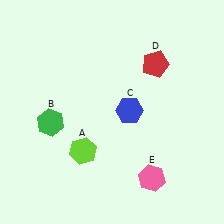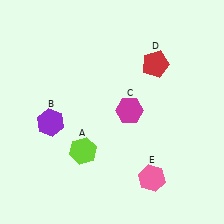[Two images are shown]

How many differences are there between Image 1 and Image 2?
There are 2 differences between the two images.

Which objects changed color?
B changed from green to purple. C changed from blue to magenta.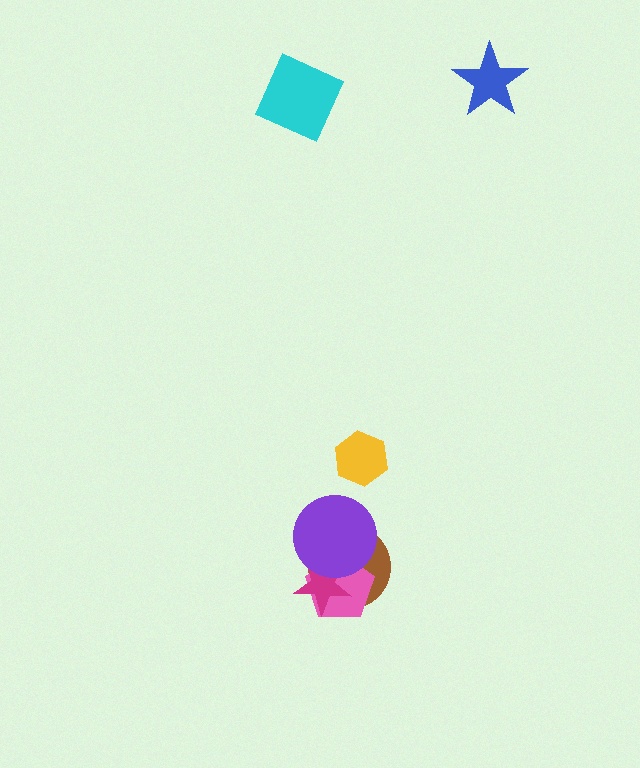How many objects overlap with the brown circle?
3 objects overlap with the brown circle.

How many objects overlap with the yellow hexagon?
0 objects overlap with the yellow hexagon.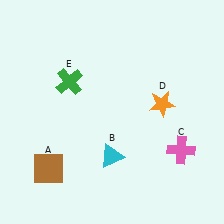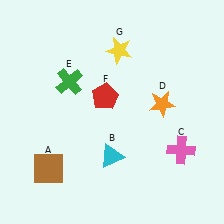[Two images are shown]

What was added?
A red pentagon (F), a yellow star (G) were added in Image 2.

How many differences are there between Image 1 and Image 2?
There are 2 differences between the two images.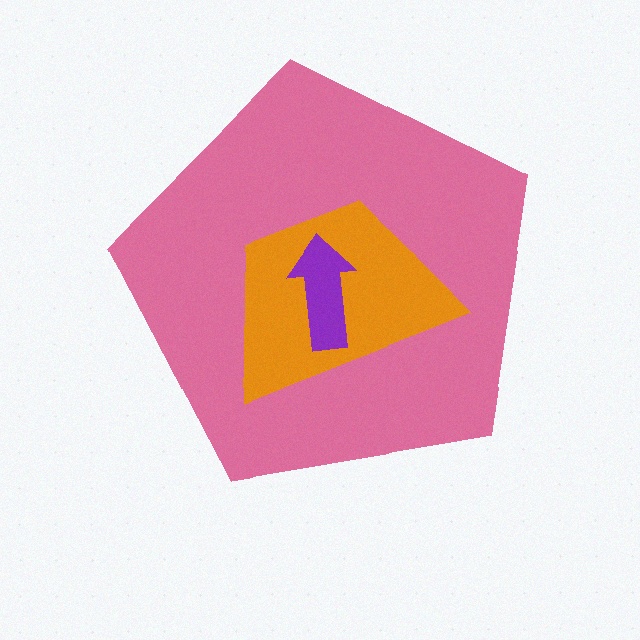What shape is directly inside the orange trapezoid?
The purple arrow.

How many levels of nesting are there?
3.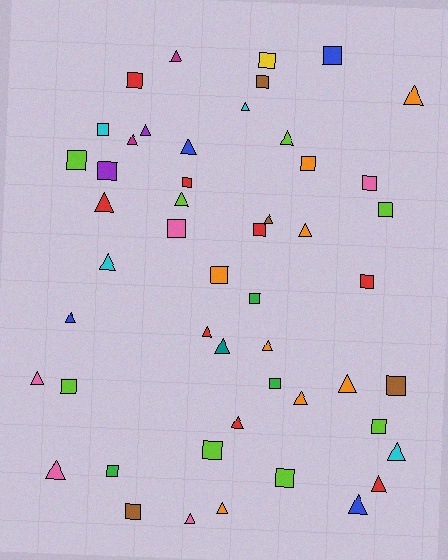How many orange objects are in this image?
There are 8 orange objects.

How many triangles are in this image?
There are 26 triangles.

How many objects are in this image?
There are 50 objects.